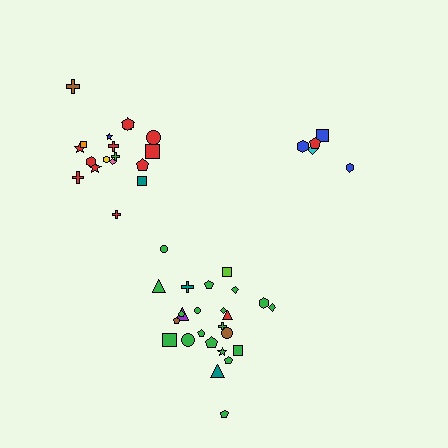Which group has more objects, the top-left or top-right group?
The top-left group.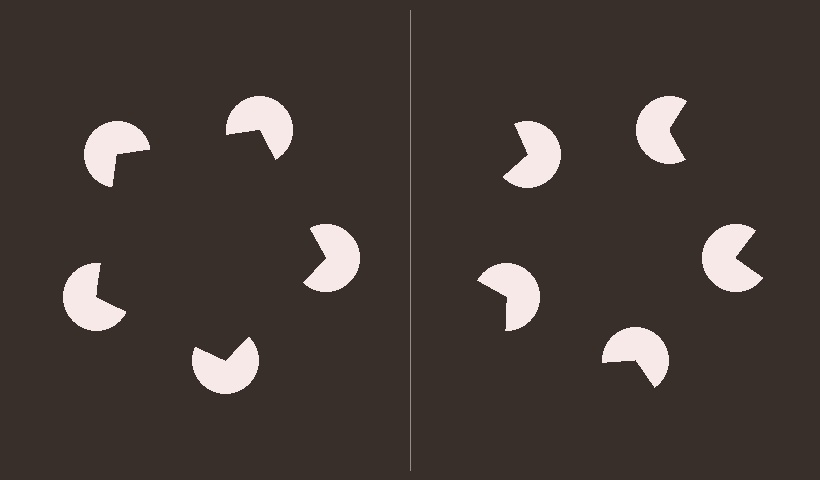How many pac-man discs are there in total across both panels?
10 — 5 on each side.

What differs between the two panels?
The pac-man discs are positioned identically on both sides; only the wedge orientations differ. On the left they align to a pentagon; on the right they are misaligned.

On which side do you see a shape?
An illusory pentagon appears on the left side. On the right side the wedge cuts are rotated, so no coherent shape forms.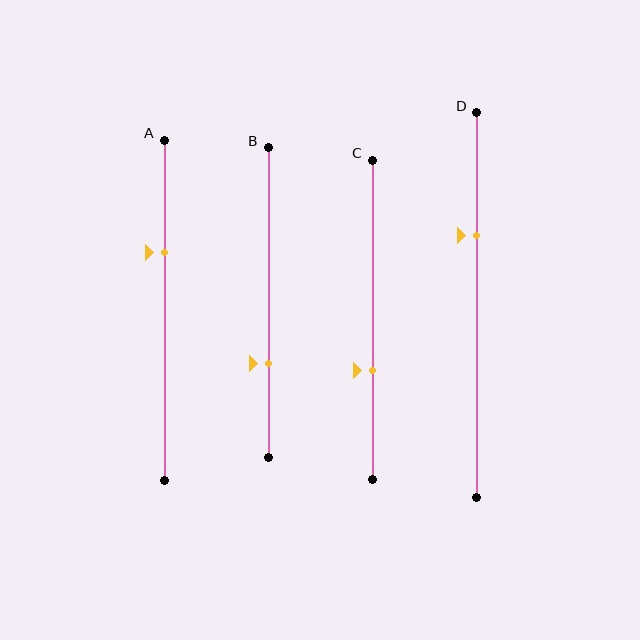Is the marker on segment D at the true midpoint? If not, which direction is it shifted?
No, the marker on segment D is shifted upward by about 18% of the segment length.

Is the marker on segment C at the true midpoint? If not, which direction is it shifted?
No, the marker on segment C is shifted downward by about 16% of the segment length.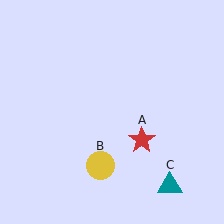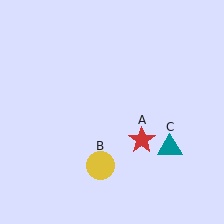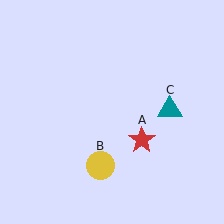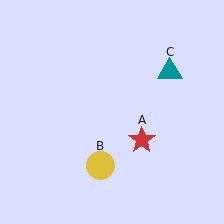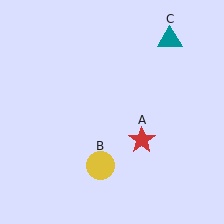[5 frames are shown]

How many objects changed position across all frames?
1 object changed position: teal triangle (object C).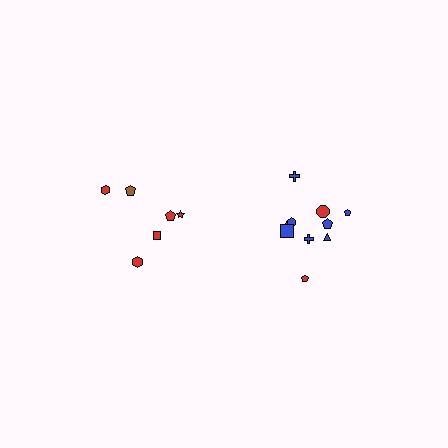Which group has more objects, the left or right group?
The right group.